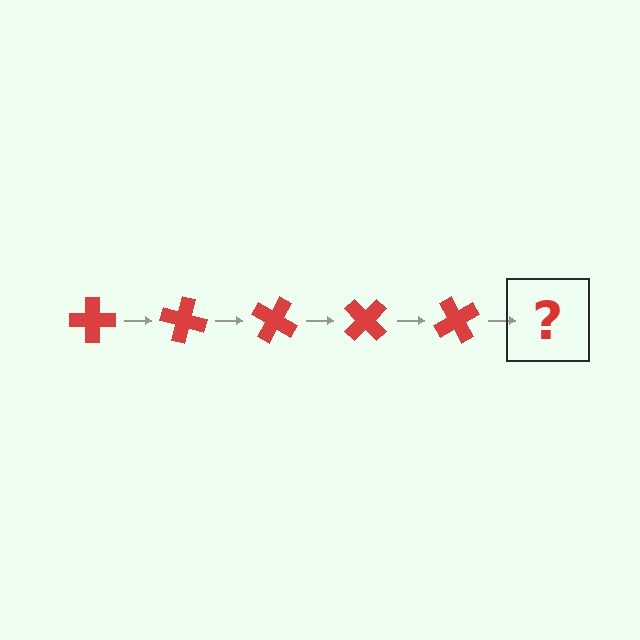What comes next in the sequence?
The next element should be a red cross rotated 75 degrees.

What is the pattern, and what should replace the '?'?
The pattern is that the cross rotates 15 degrees each step. The '?' should be a red cross rotated 75 degrees.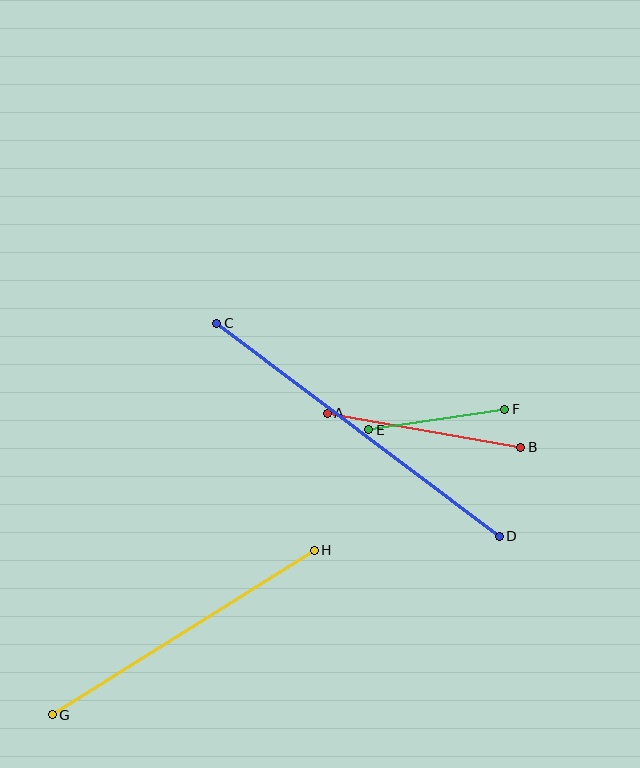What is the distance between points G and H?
The distance is approximately 309 pixels.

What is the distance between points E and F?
The distance is approximately 138 pixels.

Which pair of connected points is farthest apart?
Points C and D are farthest apart.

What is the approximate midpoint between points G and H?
The midpoint is at approximately (183, 633) pixels.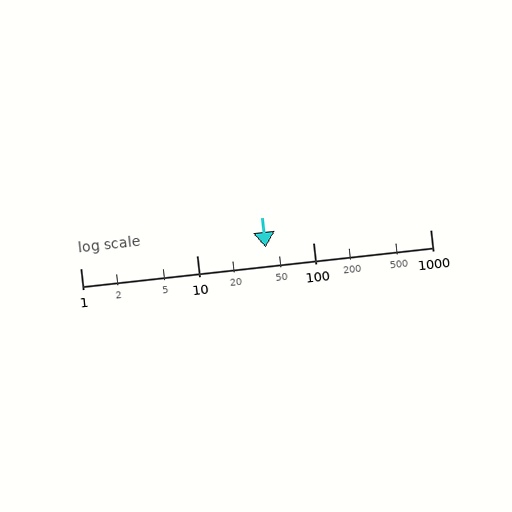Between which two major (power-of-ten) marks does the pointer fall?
The pointer is between 10 and 100.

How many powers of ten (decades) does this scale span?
The scale spans 3 decades, from 1 to 1000.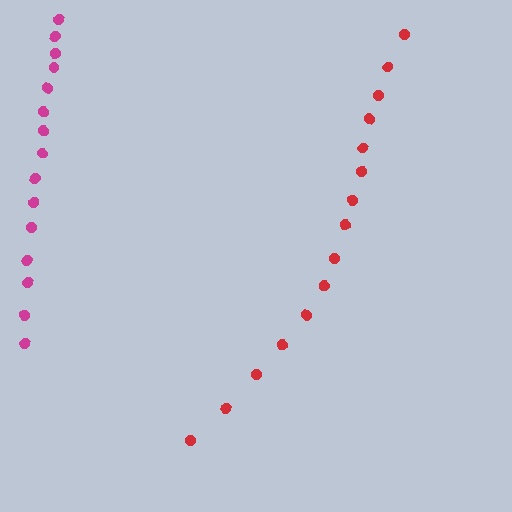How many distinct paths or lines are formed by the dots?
There are 2 distinct paths.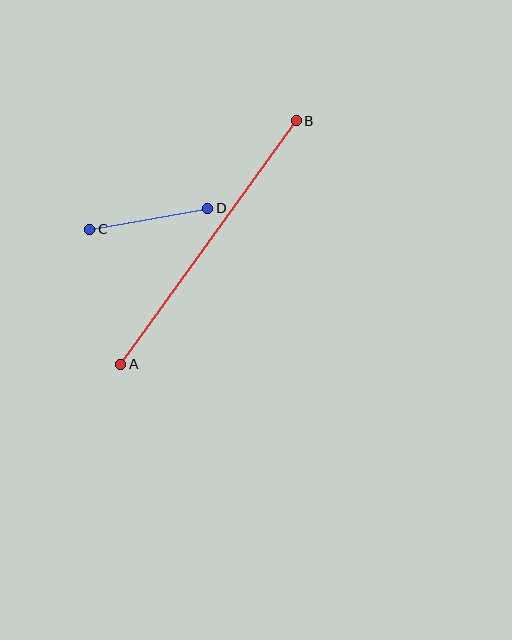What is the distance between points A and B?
The distance is approximately 300 pixels.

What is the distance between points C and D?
The distance is approximately 120 pixels.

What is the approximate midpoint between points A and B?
The midpoint is at approximately (208, 242) pixels.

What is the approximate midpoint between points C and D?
The midpoint is at approximately (149, 219) pixels.